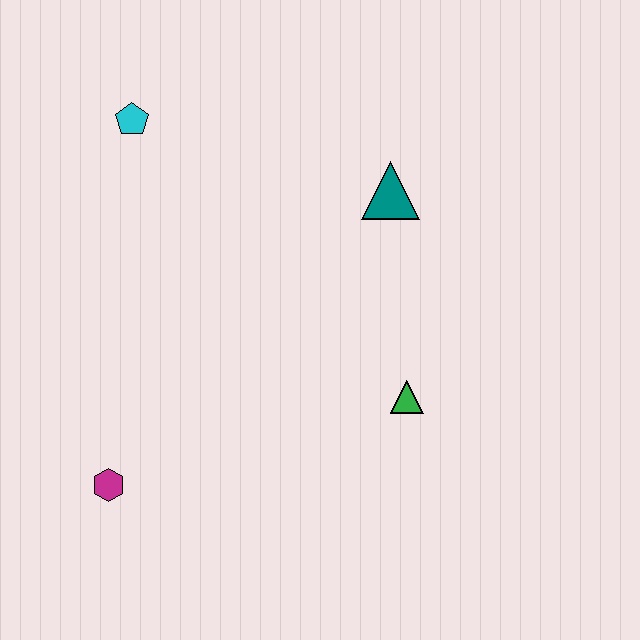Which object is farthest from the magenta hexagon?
The teal triangle is farthest from the magenta hexagon.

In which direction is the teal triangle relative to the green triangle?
The teal triangle is above the green triangle.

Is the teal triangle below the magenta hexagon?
No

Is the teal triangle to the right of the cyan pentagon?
Yes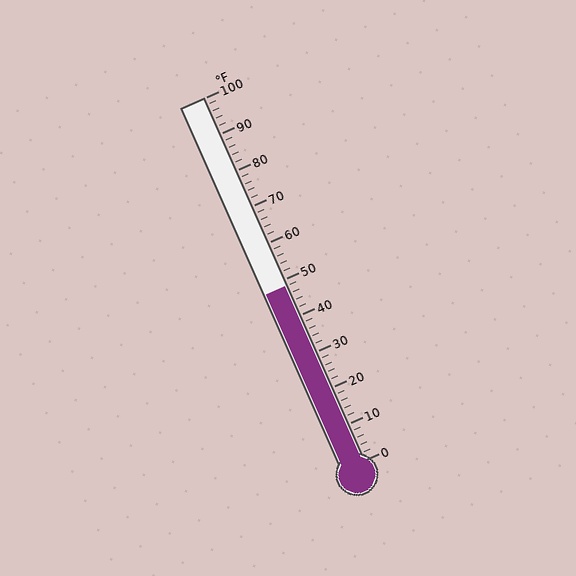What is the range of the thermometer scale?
The thermometer scale ranges from 0°F to 100°F.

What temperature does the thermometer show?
The thermometer shows approximately 48°F.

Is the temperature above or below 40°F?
The temperature is above 40°F.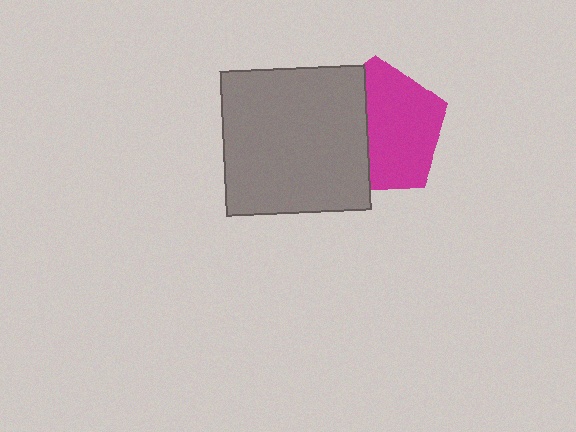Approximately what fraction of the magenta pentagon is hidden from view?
Roughly 40% of the magenta pentagon is hidden behind the gray square.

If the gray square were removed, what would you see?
You would see the complete magenta pentagon.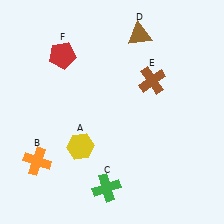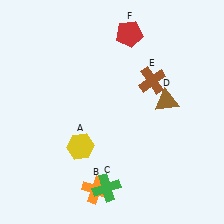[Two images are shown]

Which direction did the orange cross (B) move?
The orange cross (B) moved right.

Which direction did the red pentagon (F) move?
The red pentagon (F) moved right.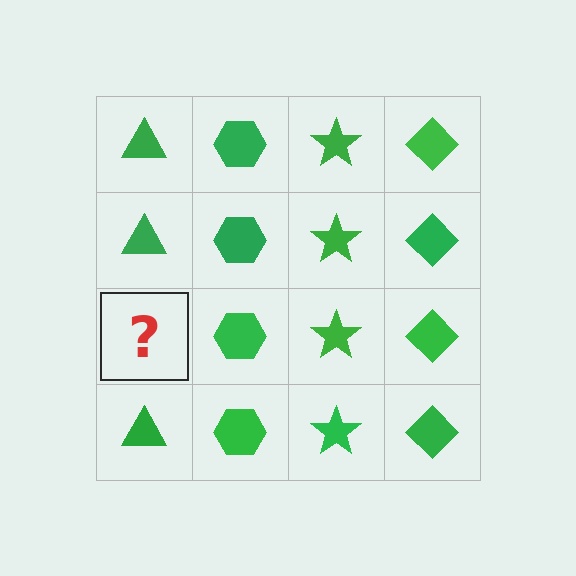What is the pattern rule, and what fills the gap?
The rule is that each column has a consistent shape. The gap should be filled with a green triangle.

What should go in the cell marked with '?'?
The missing cell should contain a green triangle.